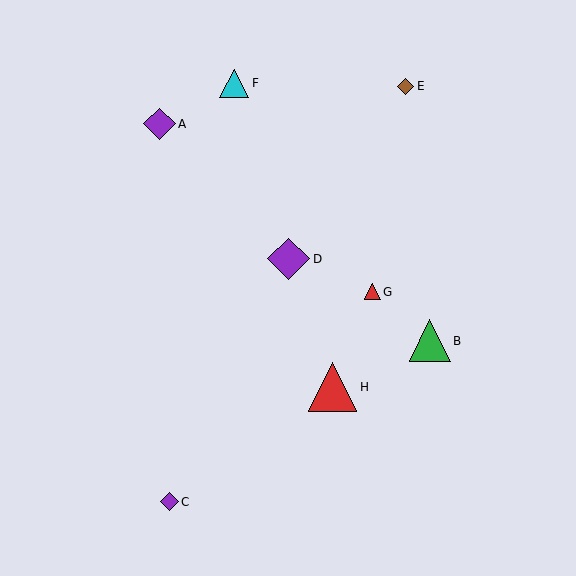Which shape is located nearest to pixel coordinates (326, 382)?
The red triangle (labeled H) at (332, 387) is nearest to that location.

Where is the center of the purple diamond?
The center of the purple diamond is at (169, 502).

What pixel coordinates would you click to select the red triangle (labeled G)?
Click at (373, 292) to select the red triangle G.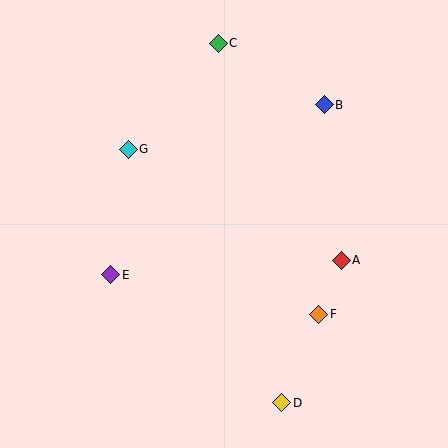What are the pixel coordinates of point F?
Point F is at (319, 314).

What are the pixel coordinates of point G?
Point G is at (128, 149).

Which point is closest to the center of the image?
Point G at (128, 149) is closest to the center.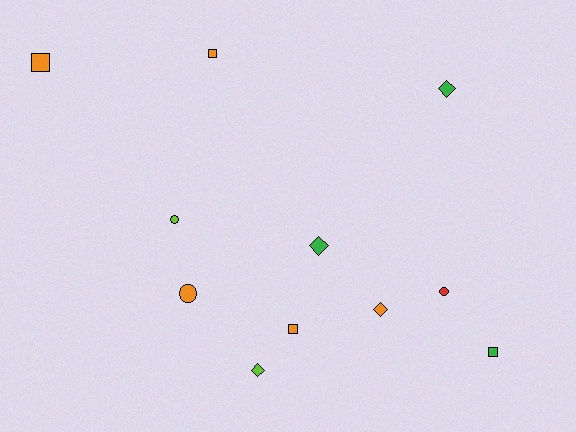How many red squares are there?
There are no red squares.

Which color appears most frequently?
Orange, with 5 objects.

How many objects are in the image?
There are 11 objects.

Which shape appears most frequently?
Diamond, with 4 objects.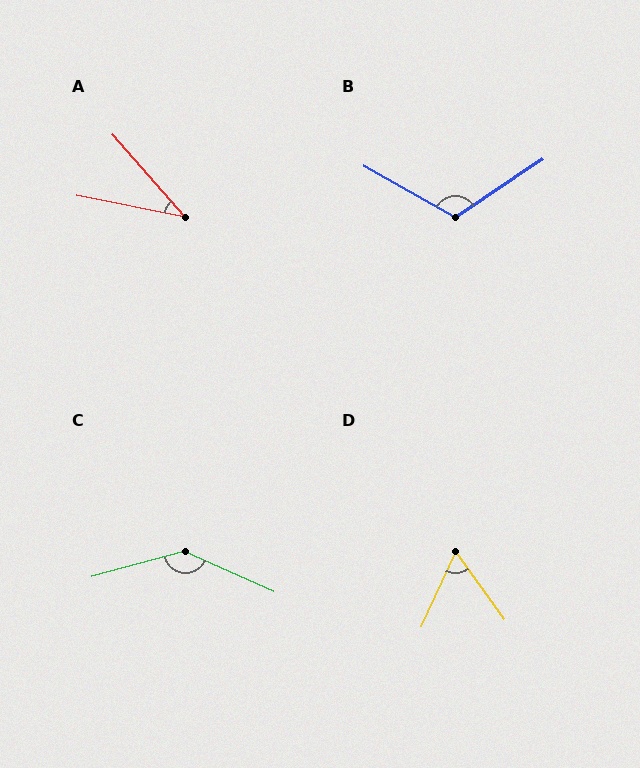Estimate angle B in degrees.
Approximately 117 degrees.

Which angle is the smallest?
A, at approximately 38 degrees.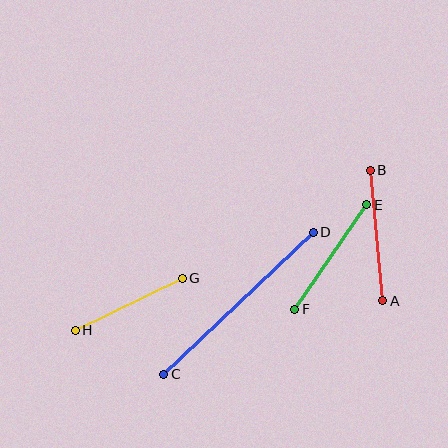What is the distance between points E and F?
The distance is approximately 127 pixels.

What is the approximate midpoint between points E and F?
The midpoint is at approximately (331, 257) pixels.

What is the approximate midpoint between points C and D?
The midpoint is at approximately (239, 303) pixels.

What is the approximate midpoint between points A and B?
The midpoint is at approximately (376, 235) pixels.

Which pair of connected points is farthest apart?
Points C and D are farthest apart.